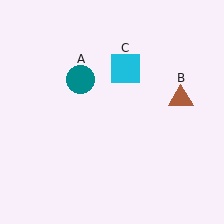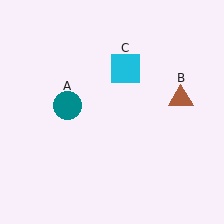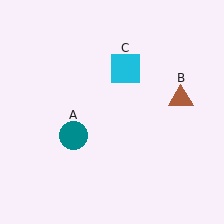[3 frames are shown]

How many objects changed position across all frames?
1 object changed position: teal circle (object A).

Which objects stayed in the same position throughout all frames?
Brown triangle (object B) and cyan square (object C) remained stationary.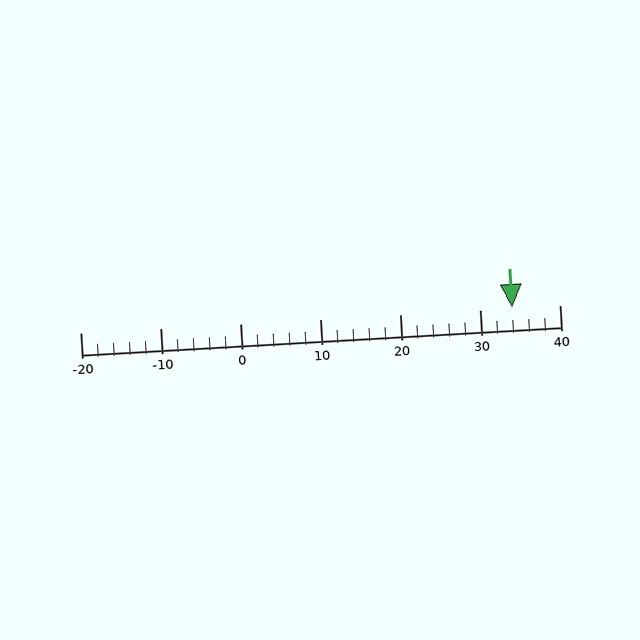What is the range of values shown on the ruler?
The ruler shows values from -20 to 40.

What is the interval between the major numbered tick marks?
The major tick marks are spaced 10 units apart.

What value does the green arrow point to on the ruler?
The green arrow points to approximately 34.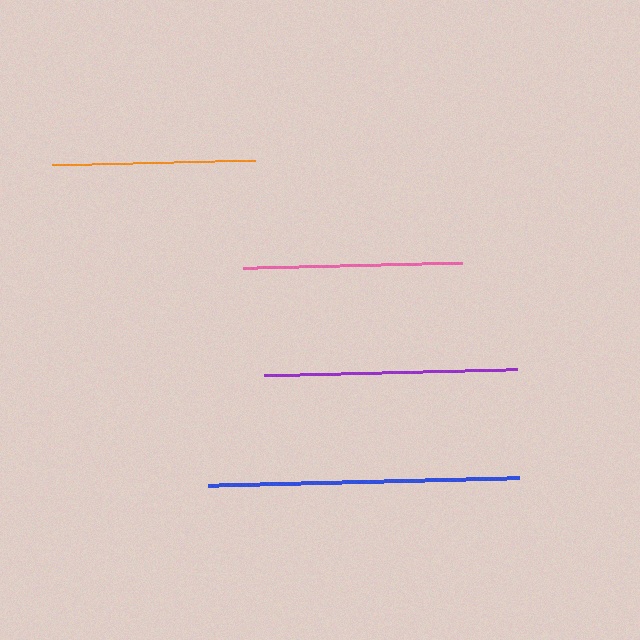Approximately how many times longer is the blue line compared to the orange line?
The blue line is approximately 1.5 times the length of the orange line.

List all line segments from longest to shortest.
From longest to shortest: blue, purple, pink, orange.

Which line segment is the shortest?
The orange line is the shortest at approximately 203 pixels.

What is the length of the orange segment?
The orange segment is approximately 203 pixels long.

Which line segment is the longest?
The blue line is the longest at approximately 311 pixels.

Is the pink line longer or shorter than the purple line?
The purple line is longer than the pink line.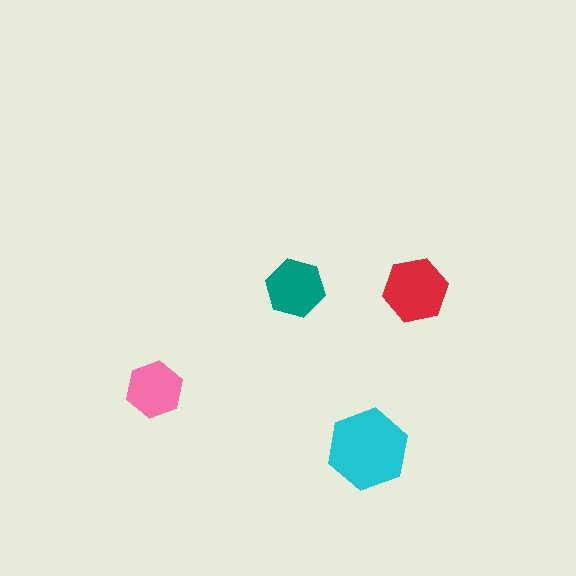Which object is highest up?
The teal hexagon is topmost.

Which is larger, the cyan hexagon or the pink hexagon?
The cyan one.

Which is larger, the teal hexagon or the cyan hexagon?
The cyan one.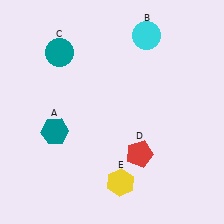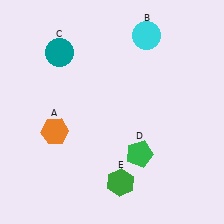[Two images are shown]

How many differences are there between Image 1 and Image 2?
There are 3 differences between the two images.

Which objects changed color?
A changed from teal to orange. D changed from red to green. E changed from yellow to green.